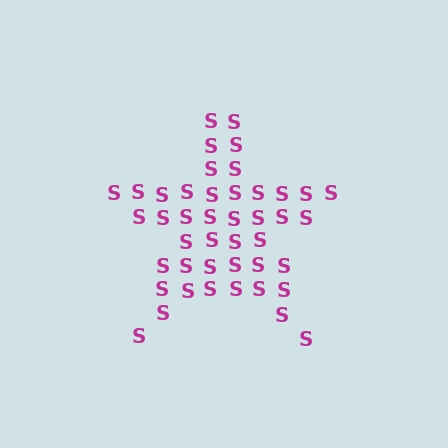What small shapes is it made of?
It is made of small letter S's.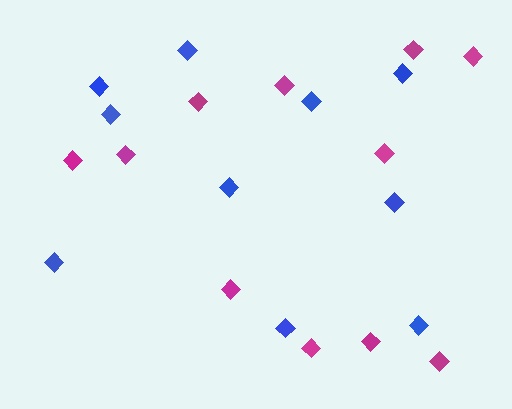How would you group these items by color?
There are 2 groups: one group of blue diamonds (10) and one group of magenta diamonds (11).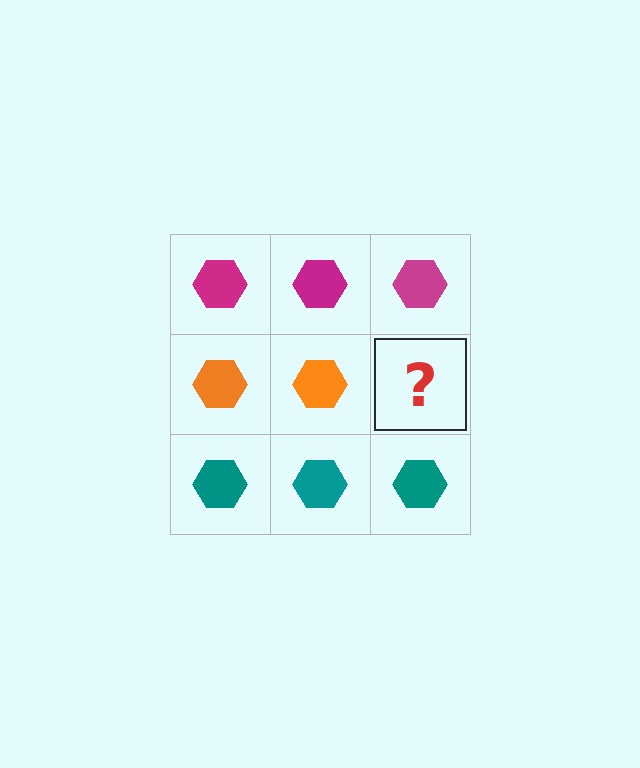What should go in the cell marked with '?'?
The missing cell should contain an orange hexagon.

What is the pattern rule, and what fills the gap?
The rule is that each row has a consistent color. The gap should be filled with an orange hexagon.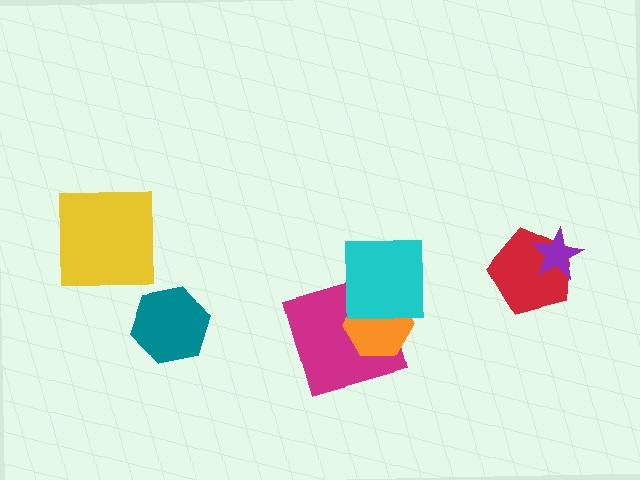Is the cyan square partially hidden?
No, no other shape covers it.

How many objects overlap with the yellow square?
0 objects overlap with the yellow square.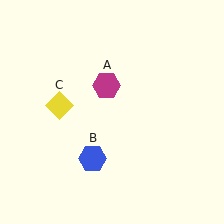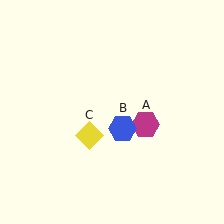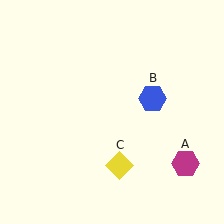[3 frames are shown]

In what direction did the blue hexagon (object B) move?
The blue hexagon (object B) moved up and to the right.